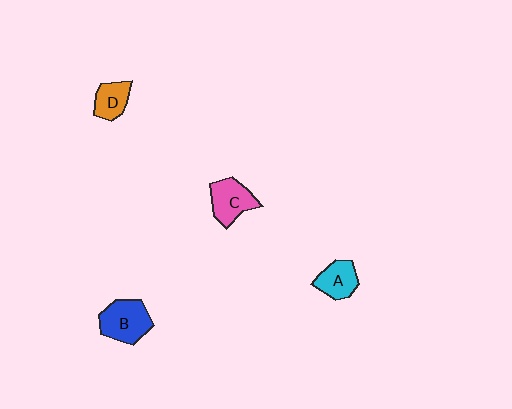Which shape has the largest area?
Shape B (blue).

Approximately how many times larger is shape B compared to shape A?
Approximately 1.4 times.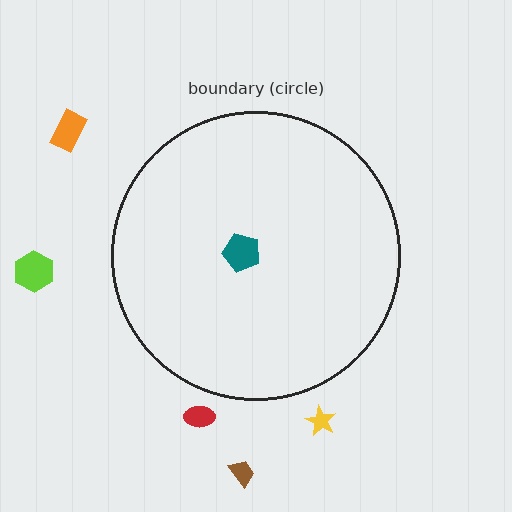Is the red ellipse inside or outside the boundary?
Outside.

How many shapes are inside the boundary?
1 inside, 5 outside.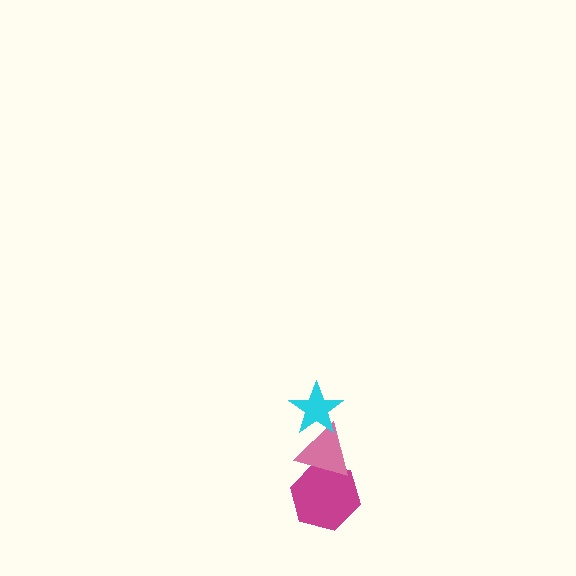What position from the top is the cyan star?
The cyan star is 1st from the top.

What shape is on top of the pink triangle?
The cyan star is on top of the pink triangle.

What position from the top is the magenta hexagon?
The magenta hexagon is 3rd from the top.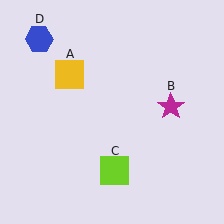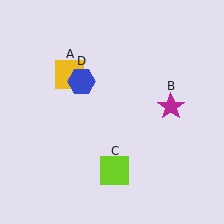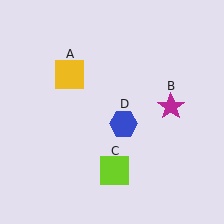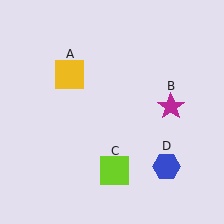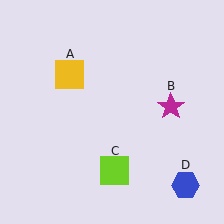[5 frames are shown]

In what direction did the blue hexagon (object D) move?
The blue hexagon (object D) moved down and to the right.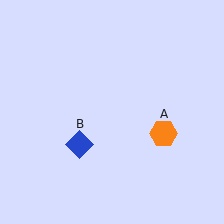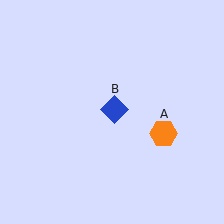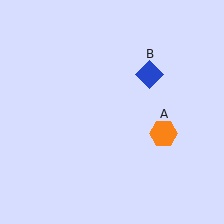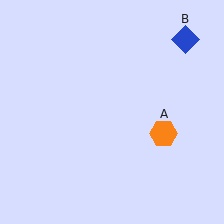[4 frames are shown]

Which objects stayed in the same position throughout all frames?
Orange hexagon (object A) remained stationary.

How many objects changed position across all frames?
1 object changed position: blue diamond (object B).